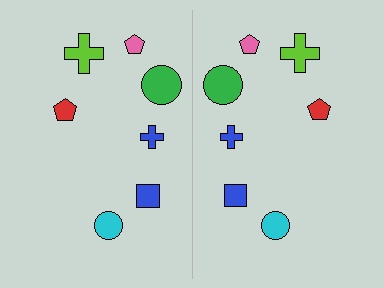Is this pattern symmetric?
Yes, this pattern has bilateral (reflection) symmetry.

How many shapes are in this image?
There are 14 shapes in this image.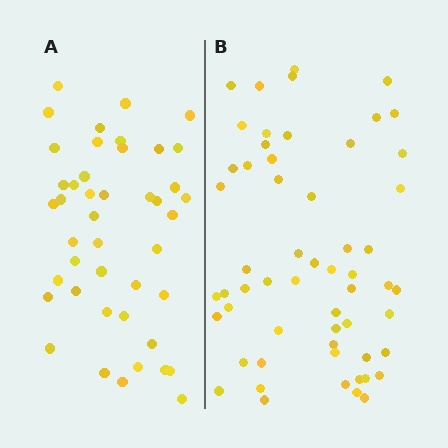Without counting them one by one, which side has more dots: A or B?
Region B (the right region) has more dots.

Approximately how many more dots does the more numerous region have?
Region B has approximately 15 more dots than region A.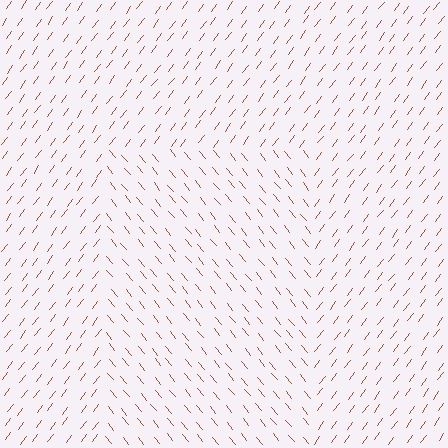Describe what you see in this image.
The image is filled with small brown line segments. A rectangle region in the image has lines oriented differently from the surrounding lines, creating a visible texture boundary.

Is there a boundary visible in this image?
Yes, there is a texture boundary formed by a change in line orientation.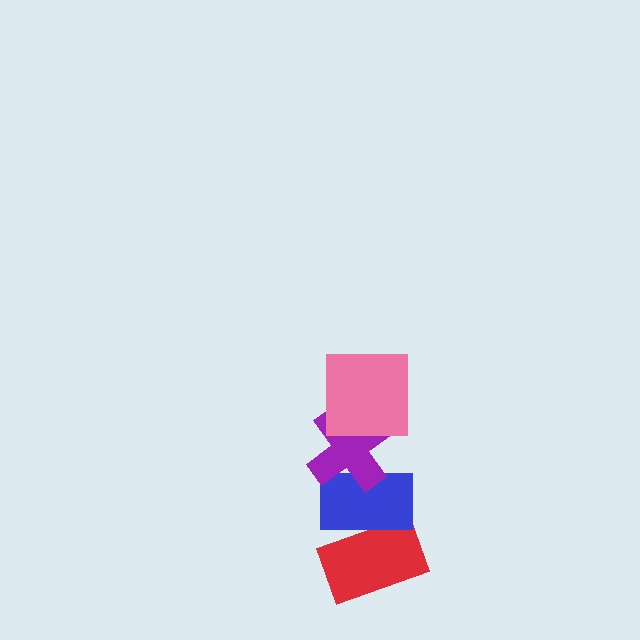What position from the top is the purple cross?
The purple cross is 2nd from the top.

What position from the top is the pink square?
The pink square is 1st from the top.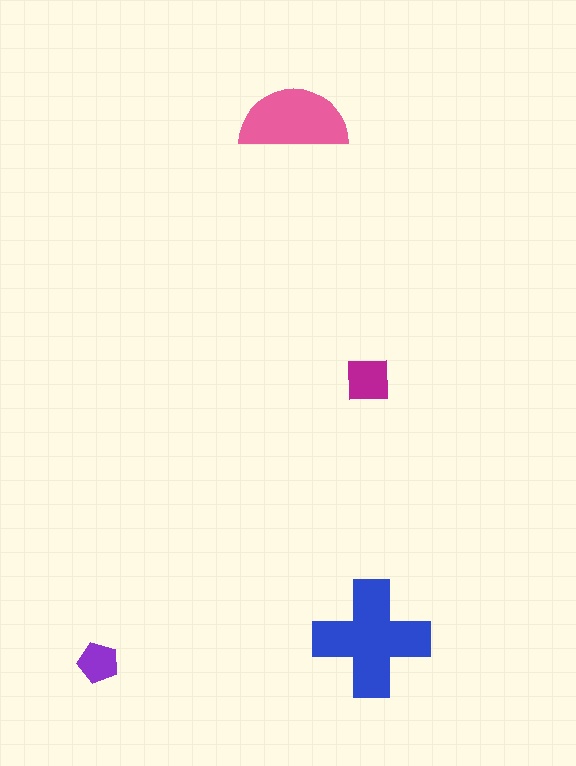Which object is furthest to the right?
The blue cross is rightmost.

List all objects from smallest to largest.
The purple pentagon, the magenta square, the pink semicircle, the blue cross.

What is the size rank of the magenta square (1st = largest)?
3rd.